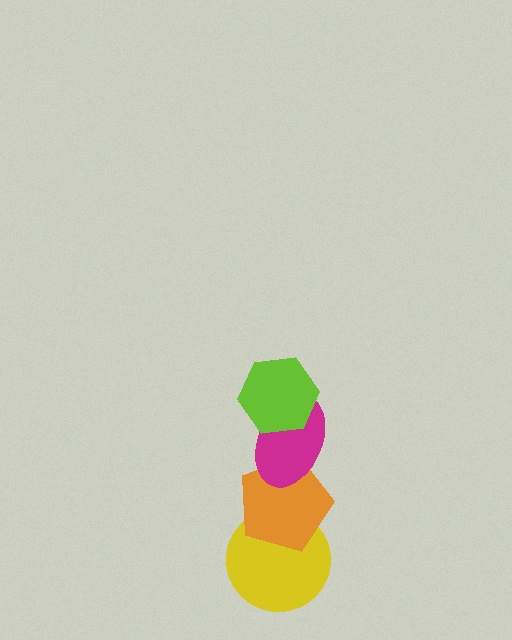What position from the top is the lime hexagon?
The lime hexagon is 1st from the top.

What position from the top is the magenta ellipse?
The magenta ellipse is 2nd from the top.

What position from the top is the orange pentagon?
The orange pentagon is 3rd from the top.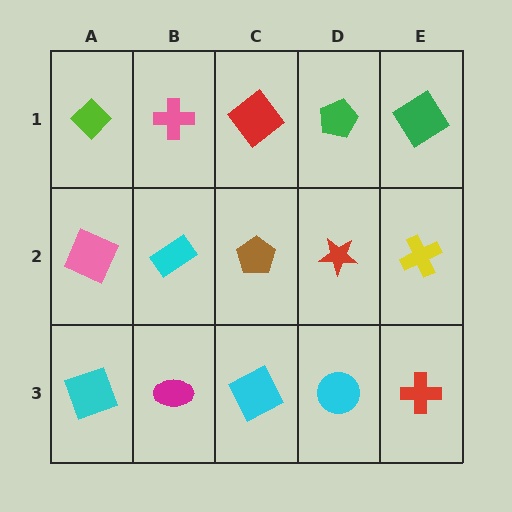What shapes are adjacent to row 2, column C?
A red diamond (row 1, column C), a cyan square (row 3, column C), a cyan rectangle (row 2, column B), a red star (row 2, column D).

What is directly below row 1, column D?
A red star.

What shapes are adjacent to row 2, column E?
A green diamond (row 1, column E), a red cross (row 3, column E), a red star (row 2, column D).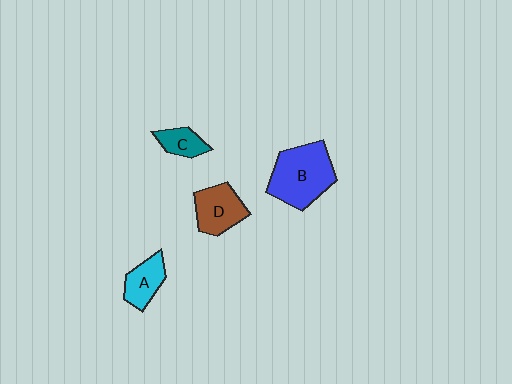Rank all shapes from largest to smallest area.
From largest to smallest: B (blue), D (brown), A (cyan), C (teal).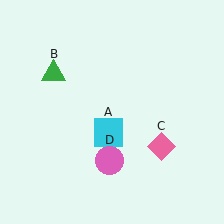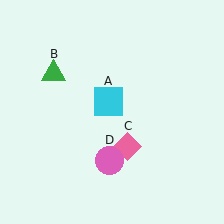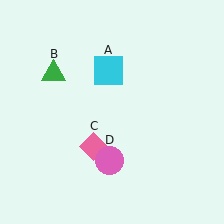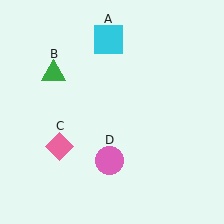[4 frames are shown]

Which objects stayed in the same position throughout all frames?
Green triangle (object B) and pink circle (object D) remained stationary.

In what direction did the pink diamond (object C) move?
The pink diamond (object C) moved left.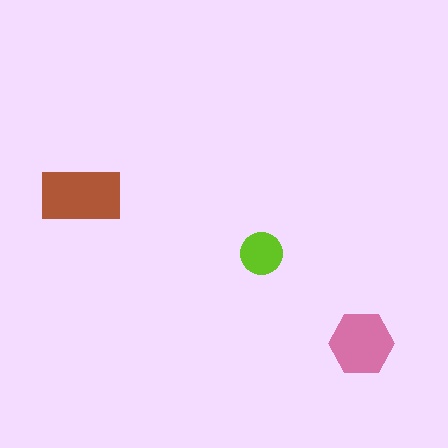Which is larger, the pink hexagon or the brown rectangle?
The brown rectangle.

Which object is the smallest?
The lime circle.